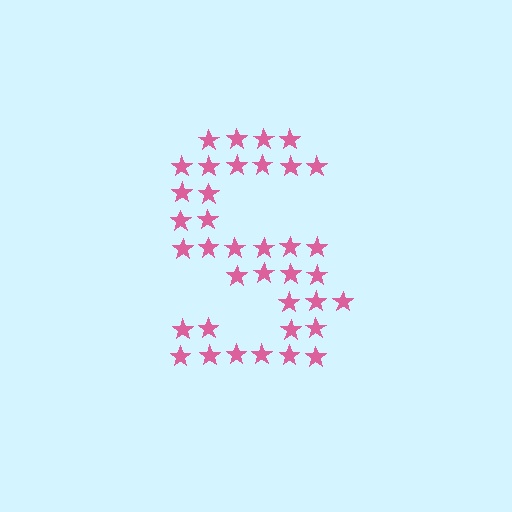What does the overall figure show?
The overall figure shows the letter S.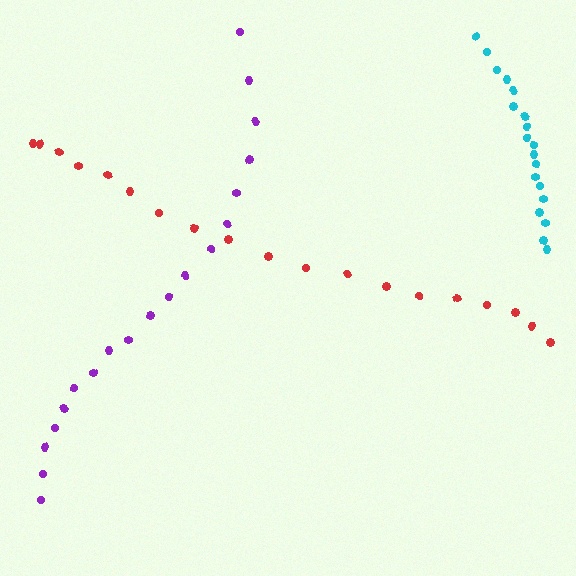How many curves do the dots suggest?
There are 3 distinct paths.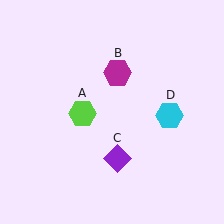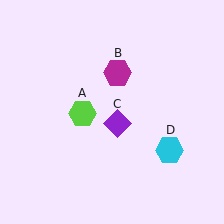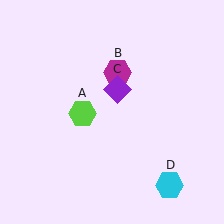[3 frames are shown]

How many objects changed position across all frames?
2 objects changed position: purple diamond (object C), cyan hexagon (object D).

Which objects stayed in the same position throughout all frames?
Lime hexagon (object A) and magenta hexagon (object B) remained stationary.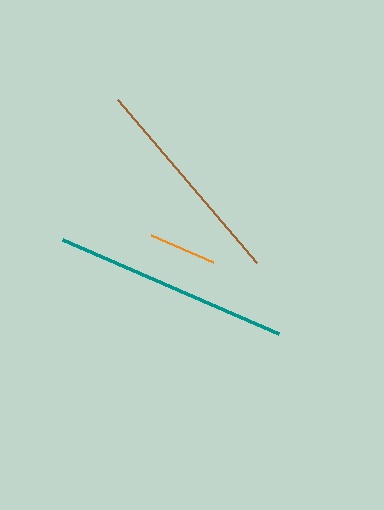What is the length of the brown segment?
The brown segment is approximately 214 pixels long.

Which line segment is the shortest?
The orange line is the shortest at approximately 68 pixels.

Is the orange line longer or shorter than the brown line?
The brown line is longer than the orange line.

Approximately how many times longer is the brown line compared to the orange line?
The brown line is approximately 3.1 times the length of the orange line.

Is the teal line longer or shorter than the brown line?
The teal line is longer than the brown line.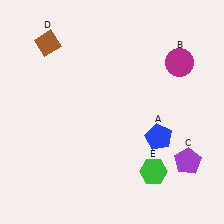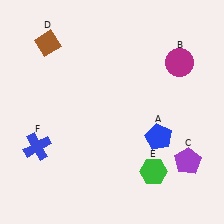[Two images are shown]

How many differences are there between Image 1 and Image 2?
There is 1 difference between the two images.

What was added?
A blue cross (F) was added in Image 2.